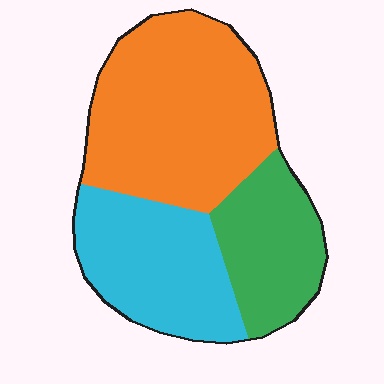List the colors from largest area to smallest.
From largest to smallest: orange, cyan, green.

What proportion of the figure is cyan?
Cyan covers around 30% of the figure.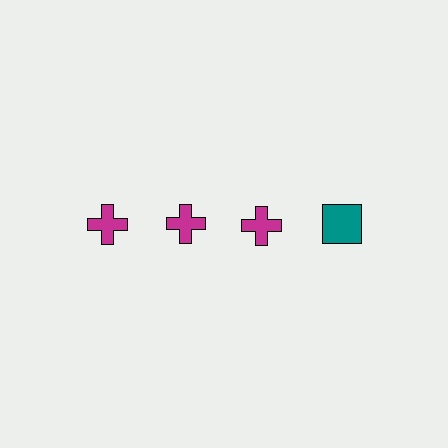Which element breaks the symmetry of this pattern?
The teal square in the top row, second from right column breaks the symmetry. All other shapes are magenta crosses.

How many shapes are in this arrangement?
There are 4 shapes arranged in a grid pattern.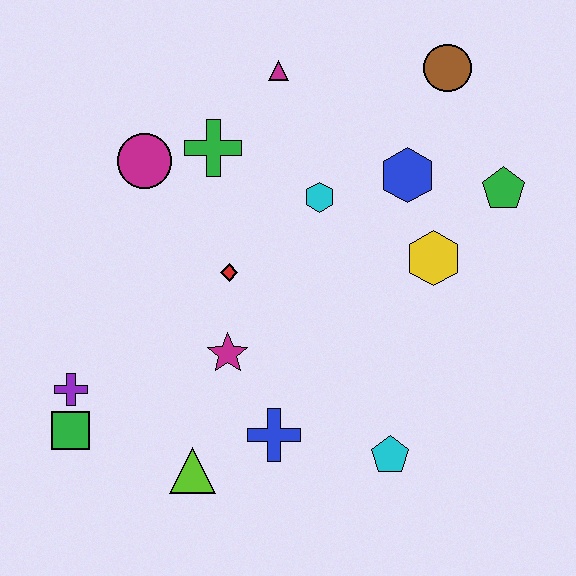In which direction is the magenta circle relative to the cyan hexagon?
The magenta circle is to the left of the cyan hexagon.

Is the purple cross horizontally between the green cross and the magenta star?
No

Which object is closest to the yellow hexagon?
The blue hexagon is closest to the yellow hexagon.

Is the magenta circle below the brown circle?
Yes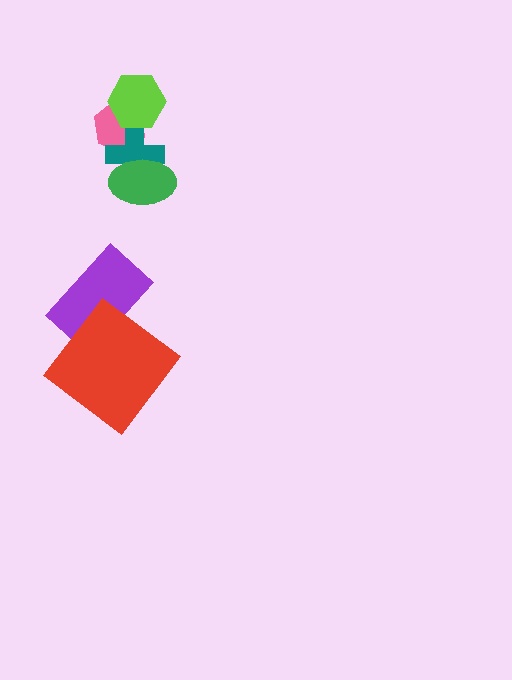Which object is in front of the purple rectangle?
The red diamond is in front of the purple rectangle.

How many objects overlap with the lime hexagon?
2 objects overlap with the lime hexagon.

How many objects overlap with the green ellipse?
1 object overlaps with the green ellipse.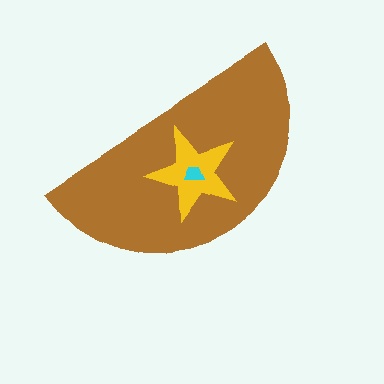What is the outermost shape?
The brown semicircle.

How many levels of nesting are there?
3.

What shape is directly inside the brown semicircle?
The yellow star.